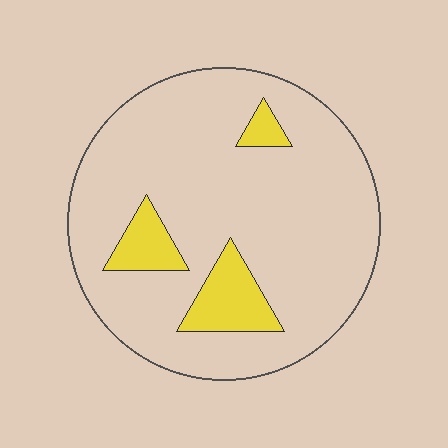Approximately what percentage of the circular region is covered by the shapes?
Approximately 15%.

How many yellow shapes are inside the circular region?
3.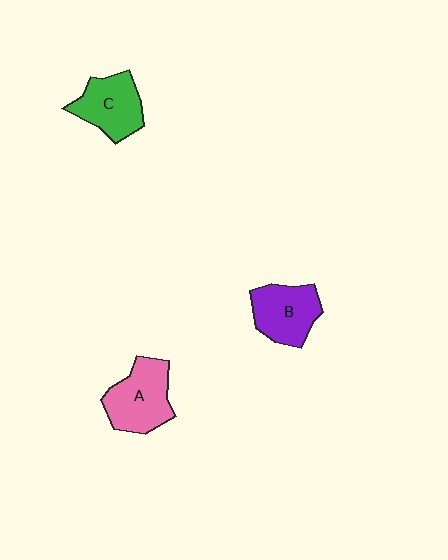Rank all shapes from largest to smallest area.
From largest to smallest: A (pink), B (purple), C (green).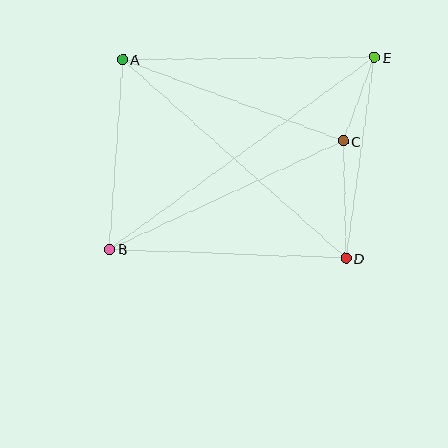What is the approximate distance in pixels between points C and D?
The distance between C and D is approximately 117 pixels.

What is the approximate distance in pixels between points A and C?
The distance between A and C is approximately 235 pixels.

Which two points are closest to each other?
Points C and E are closest to each other.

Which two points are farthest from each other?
Points B and E are farthest from each other.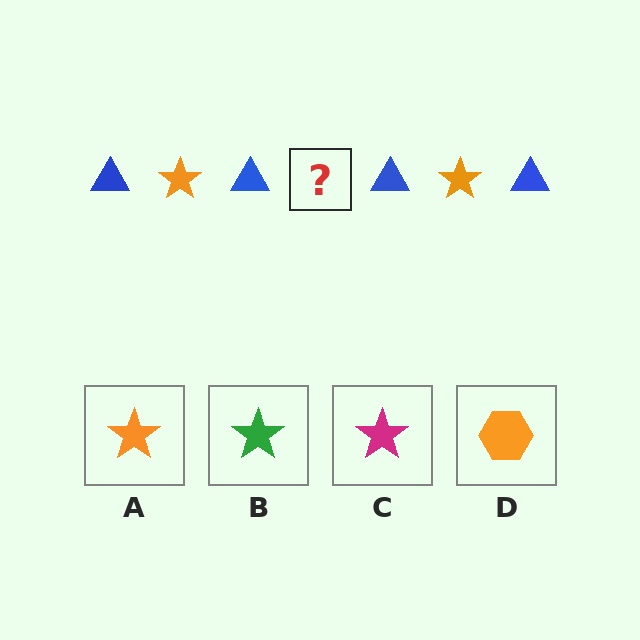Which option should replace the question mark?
Option A.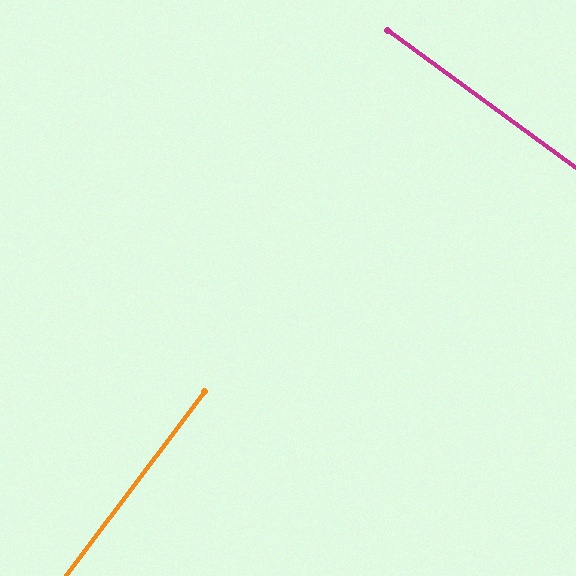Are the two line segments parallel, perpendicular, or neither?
Perpendicular — they meet at approximately 89°.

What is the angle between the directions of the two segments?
Approximately 89 degrees.